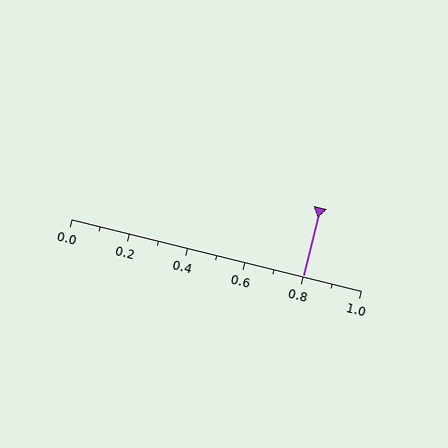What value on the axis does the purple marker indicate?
The marker indicates approximately 0.8.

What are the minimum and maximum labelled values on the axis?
The axis runs from 0.0 to 1.0.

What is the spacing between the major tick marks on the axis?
The major ticks are spaced 0.2 apart.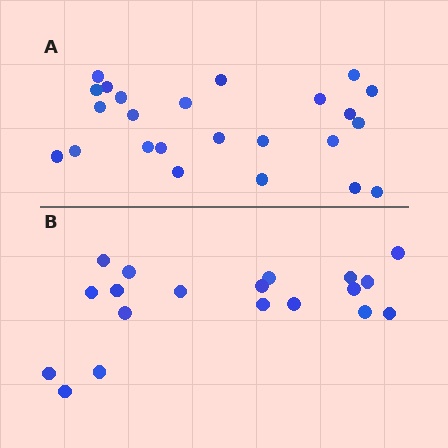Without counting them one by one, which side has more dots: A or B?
Region A (the top region) has more dots.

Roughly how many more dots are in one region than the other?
Region A has about 5 more dots than region B.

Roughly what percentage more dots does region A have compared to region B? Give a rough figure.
About 25% more.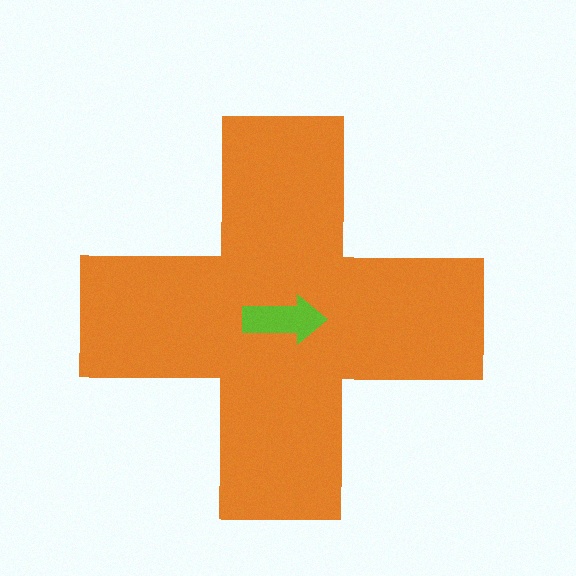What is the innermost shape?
The lime arrow.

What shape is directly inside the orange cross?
The lime arrow.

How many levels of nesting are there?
2.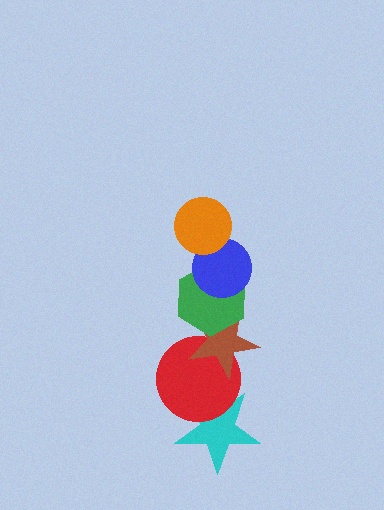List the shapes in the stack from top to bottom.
From top to bottom: the orange circle, the blue circle, the green hexagon, the brown star, the red circle, the cyan star.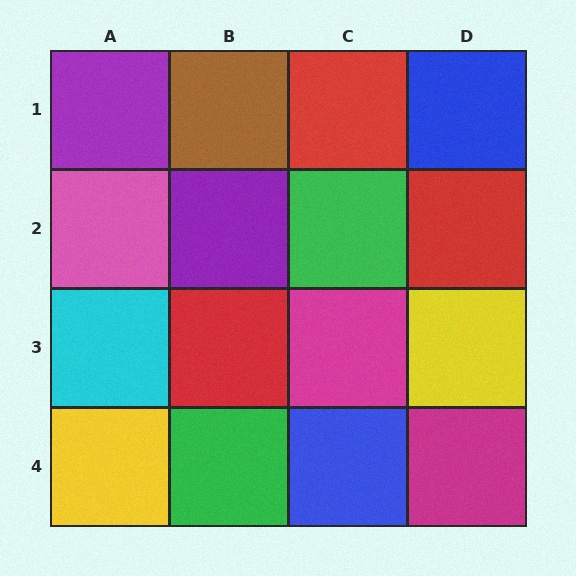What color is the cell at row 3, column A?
Cyan.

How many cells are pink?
1 cell is pink.